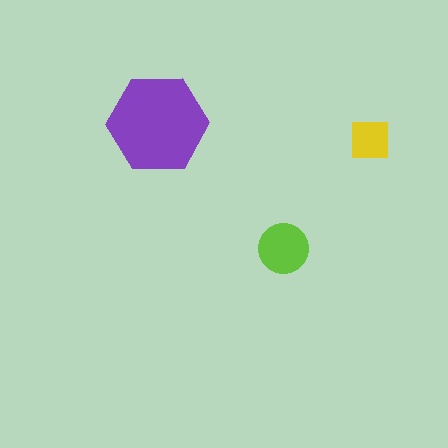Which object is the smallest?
The yellow square.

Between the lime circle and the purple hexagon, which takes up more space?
The purple hexagon.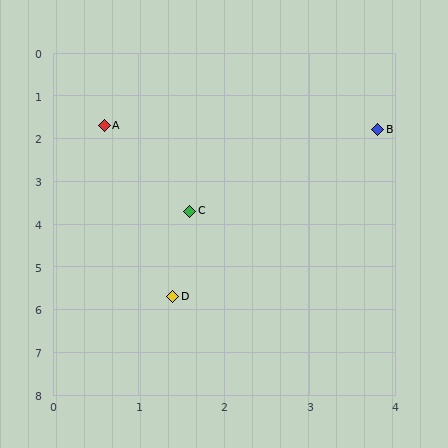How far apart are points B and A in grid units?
Points B and A are about 3.2 grid units apart.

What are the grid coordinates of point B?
Point B is at approximately (3.8, 1.8).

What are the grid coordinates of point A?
Point A is at approximately (0.6, 1.7).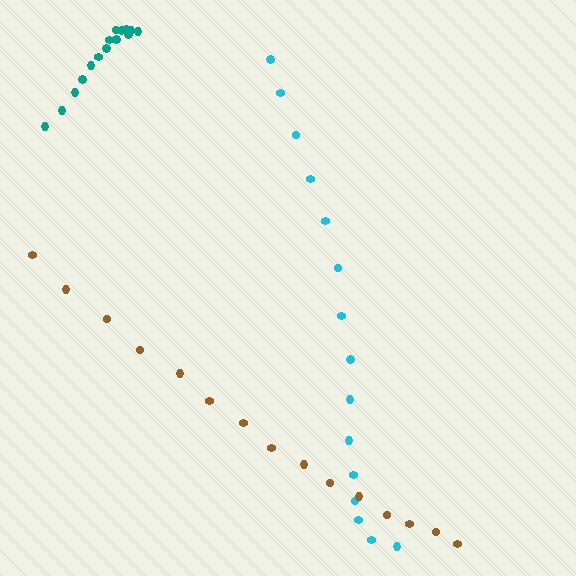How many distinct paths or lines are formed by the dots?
There are 3 distinct paths.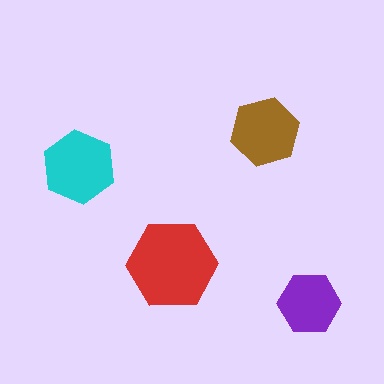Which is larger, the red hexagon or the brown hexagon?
The red one.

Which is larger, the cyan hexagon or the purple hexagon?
The cyan one.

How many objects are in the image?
There are 4 objects in the image.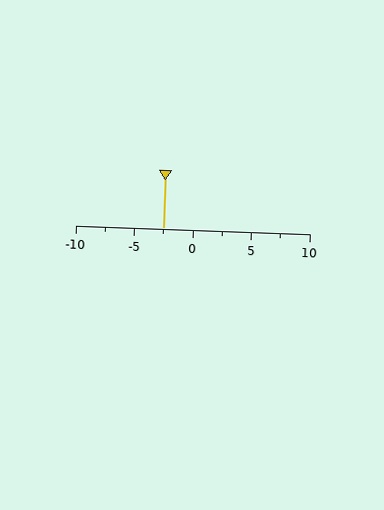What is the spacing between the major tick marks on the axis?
The major ticks are spaced 5 apart.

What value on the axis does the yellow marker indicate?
The marker indicates approximately -2.5.